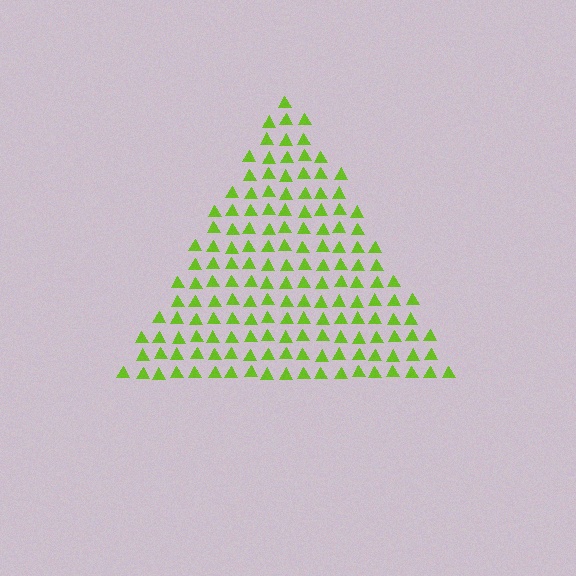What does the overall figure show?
The overall figure shows a triangle.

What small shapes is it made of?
It is made of small triangles.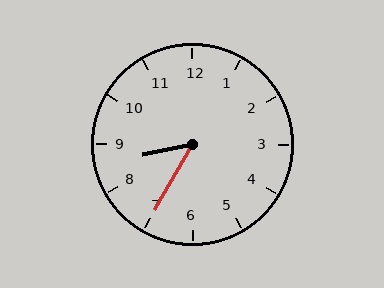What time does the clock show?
8:35.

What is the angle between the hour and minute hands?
Approximately 48 degrees.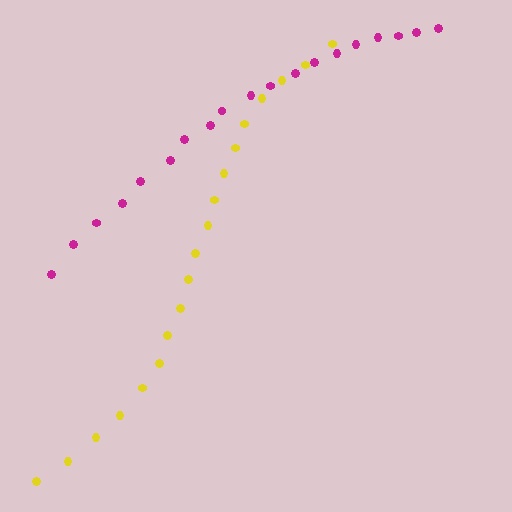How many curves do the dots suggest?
There are 2 distinct paths.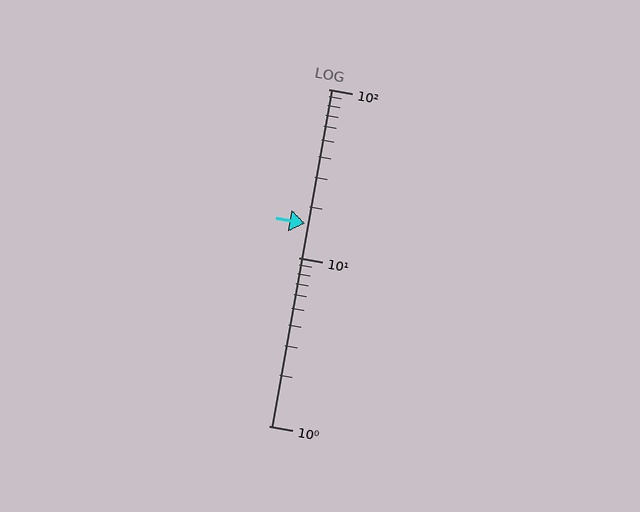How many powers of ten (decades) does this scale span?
The scale spans 2 decades, from 1 to 100.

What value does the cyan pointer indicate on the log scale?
The pointer indicates approximately 16.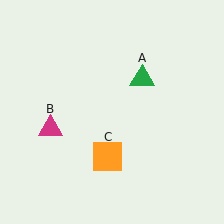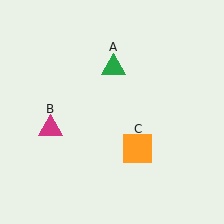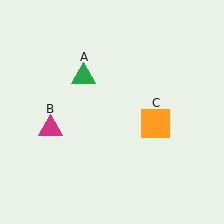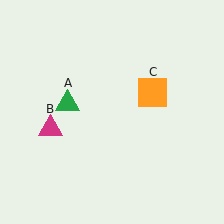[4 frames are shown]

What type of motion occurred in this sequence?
The green triangle (object A), orange square (object C) rotated counterclockwise around the center of the scene.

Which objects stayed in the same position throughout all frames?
Magenta triangle (object B) remained stationary.